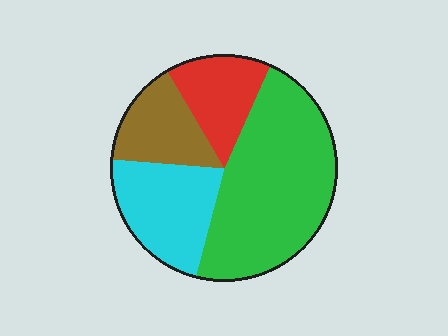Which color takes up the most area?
Green, at roughly 45%.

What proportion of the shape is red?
Red takes up about one sixth (1/6) of the shape.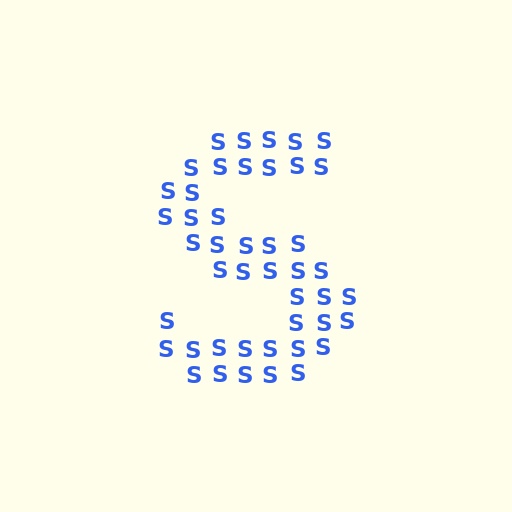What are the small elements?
The small elements are letter S's.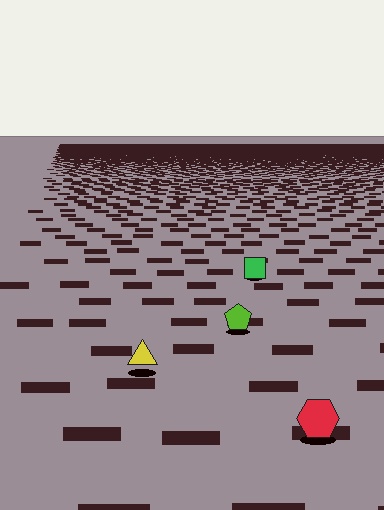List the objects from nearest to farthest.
From nearest to farthest: the red hexagon, the yellow triangle, the lime pentagon, the green square.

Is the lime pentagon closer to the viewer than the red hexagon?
No. The red hexagon is closer — you can tell from the texture gradient: the ground texture is coarser near it.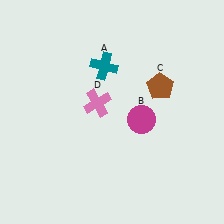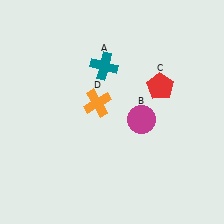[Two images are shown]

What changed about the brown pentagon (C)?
In Image 1, C is brown. In Image 2, it changed to red.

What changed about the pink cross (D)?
In Image 1, D is pink. In Image 2, it changed to orange.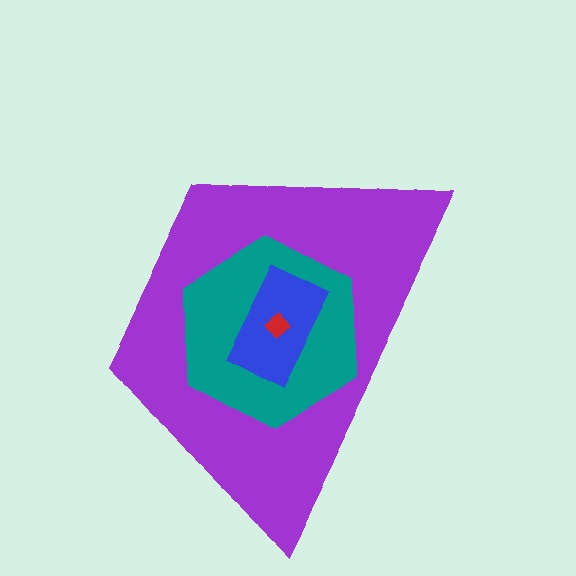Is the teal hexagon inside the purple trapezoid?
Yes.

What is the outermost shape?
The purple trapezoid.